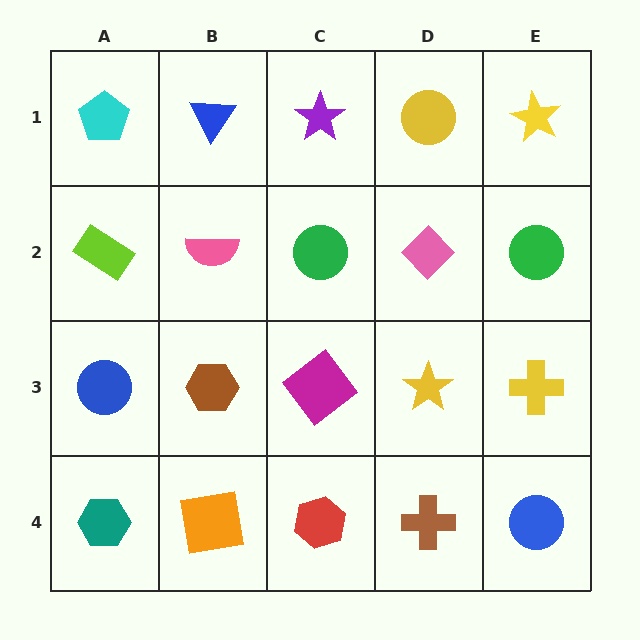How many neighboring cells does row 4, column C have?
3.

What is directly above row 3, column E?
A green circle.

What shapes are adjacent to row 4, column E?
A yellow cross (row 3, column E), a brown cross (row 4, column D).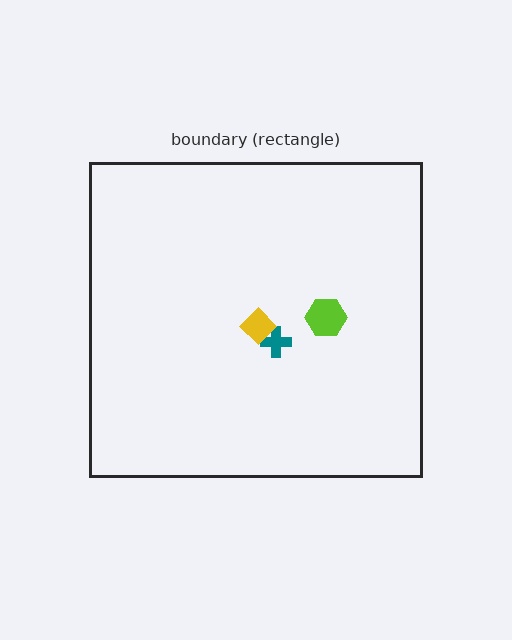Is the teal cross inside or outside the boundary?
Inside.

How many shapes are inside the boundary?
3 inside, 0 outside.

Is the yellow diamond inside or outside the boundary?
Inside.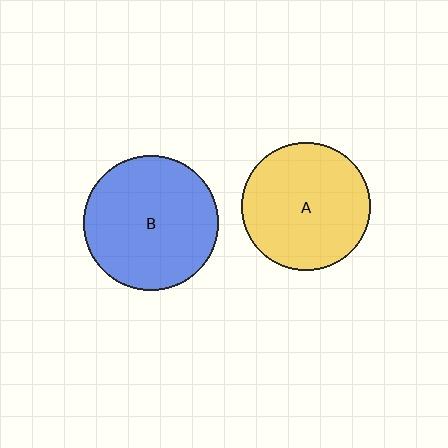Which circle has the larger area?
Circle B (blue).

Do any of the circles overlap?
No, none of the circles overlap.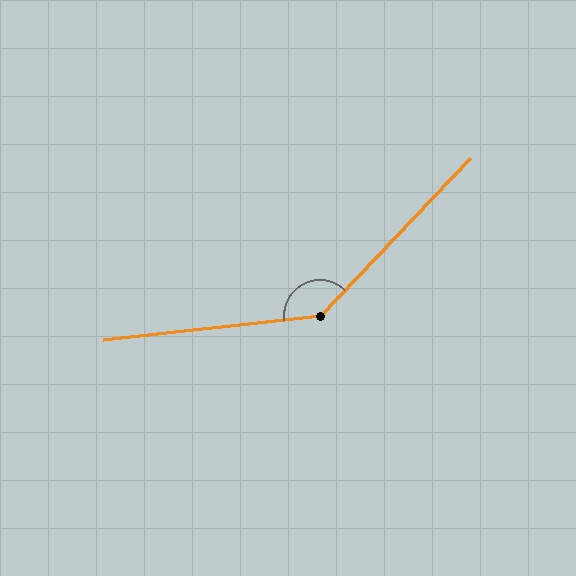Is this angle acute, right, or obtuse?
It is obtuse.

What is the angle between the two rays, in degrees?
Approximately 140 degrees.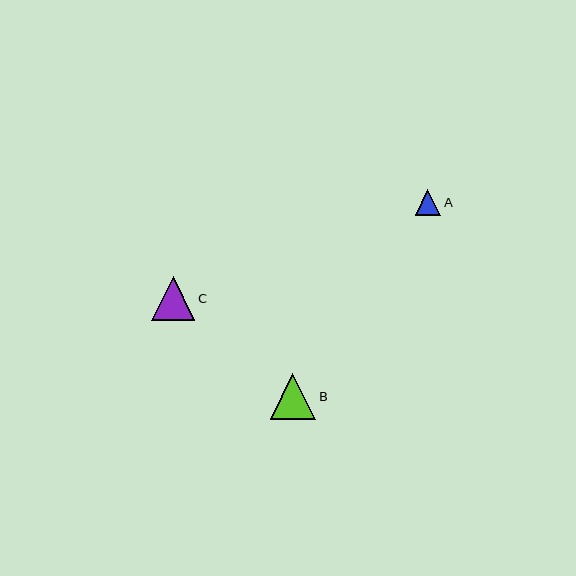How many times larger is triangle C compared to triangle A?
Triangle C is approximately 1.7 times the size of triangle A.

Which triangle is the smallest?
Triangle A is the smallest with a size of approximately 25 pixels.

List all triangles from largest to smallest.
From largest to smallest: B, C, A.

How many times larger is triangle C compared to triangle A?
Triangle C is approximately 1.7 times the size of triangle A.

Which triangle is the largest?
Triangle B is the largest with a size of approximately 46 pixels.